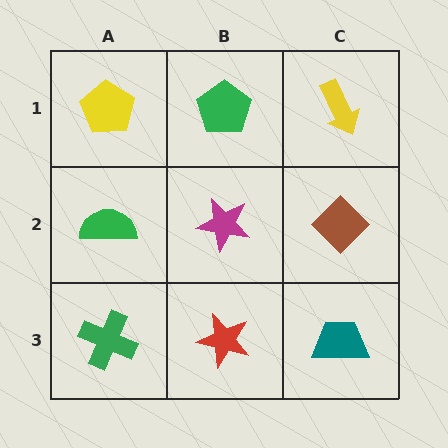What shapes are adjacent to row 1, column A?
A green semicircle (row 2, column A), a green pentagon (row 1, column B).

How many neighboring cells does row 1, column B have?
3.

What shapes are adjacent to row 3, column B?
A magenta star (row 2, column B), a green cross (row 3, column A), a teal trapezoid (row 3, column C).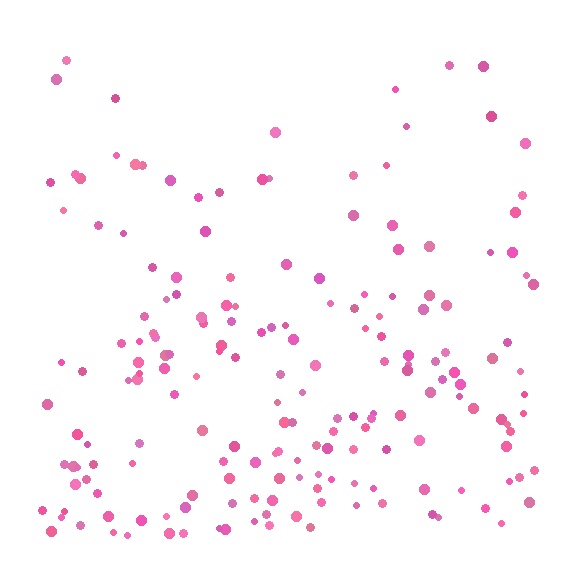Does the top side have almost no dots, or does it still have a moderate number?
Still a moderate number, just noticeably fewer than the bottom.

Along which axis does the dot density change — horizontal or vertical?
Vertical.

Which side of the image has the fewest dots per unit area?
The top.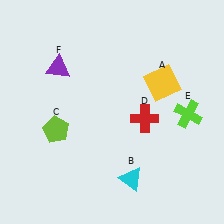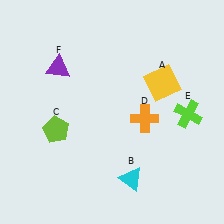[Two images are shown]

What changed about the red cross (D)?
In Image 1, D is red. In Image 2, it changed to orange.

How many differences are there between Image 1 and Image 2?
There is 1 difference between the two images.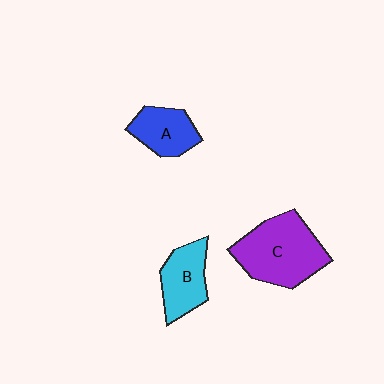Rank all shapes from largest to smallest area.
From largest to smallest: C (purple), B (cyan), A (blue).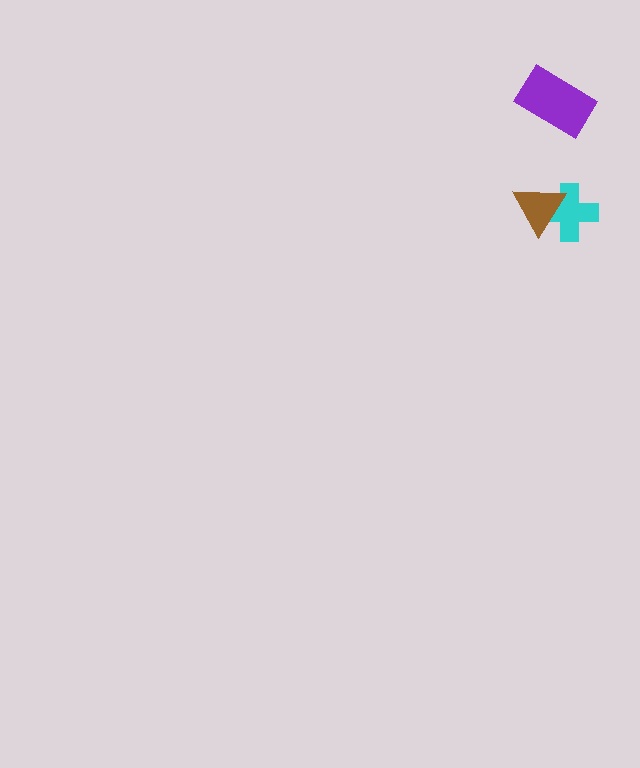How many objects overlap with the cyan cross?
1 object overlaps with the cyan cross.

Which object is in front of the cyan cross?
The brown triangle is in front of the cyan cross.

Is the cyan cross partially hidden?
Yes, it is partially covered by another shape.